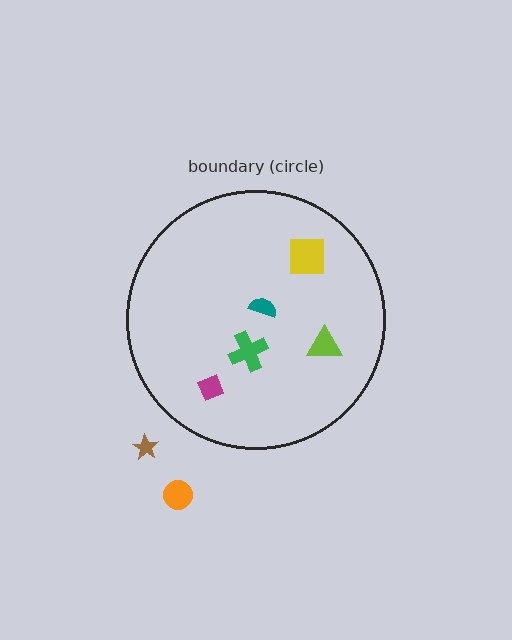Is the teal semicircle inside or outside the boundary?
Inside.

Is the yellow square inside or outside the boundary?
Inside.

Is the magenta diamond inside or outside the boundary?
Inside.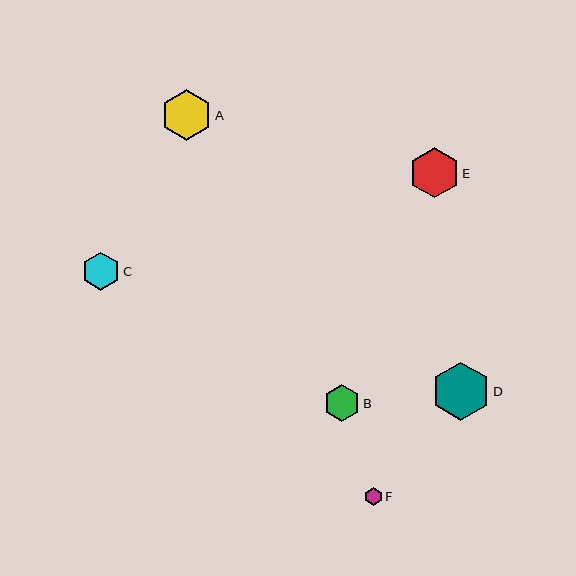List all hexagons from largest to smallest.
From largest to smallest: D, A, E, C, B, F.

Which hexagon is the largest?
Hexagon D is the largest with a size of approximately 59 pixels.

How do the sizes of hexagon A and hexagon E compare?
Hexagon A and hexagon E are approximately the same size.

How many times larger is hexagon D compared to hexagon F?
Hexagon D is approximately 3.3 times the size of hexagon F.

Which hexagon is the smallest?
Hexagon F is the smallest with a size of approximately 18 pixels.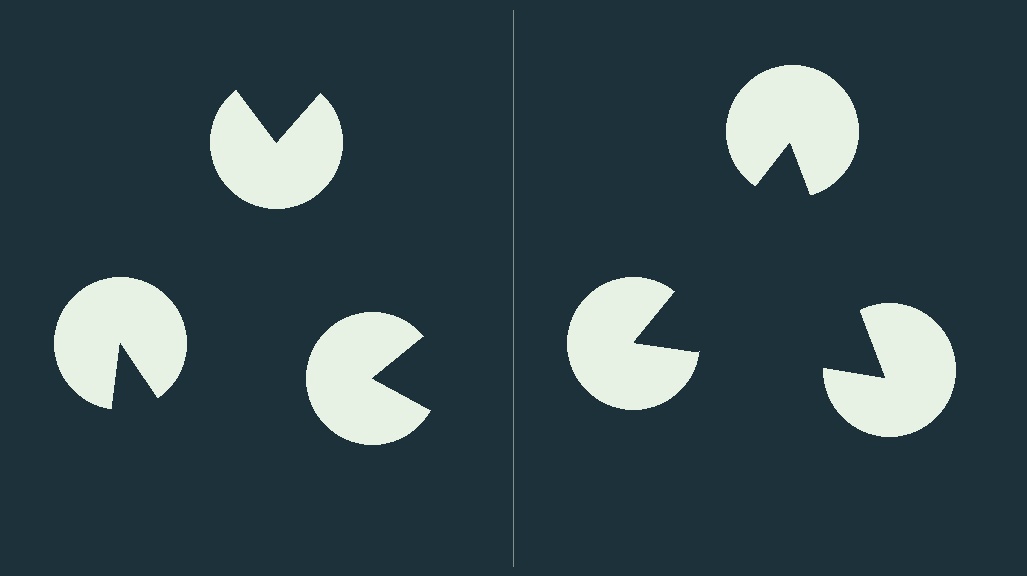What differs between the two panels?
The pac-man discs are positioned identically on both sides; only the wedge orientations differ. On the right they align to a triangle; on the left they are misaligned.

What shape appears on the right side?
An illusory triangle.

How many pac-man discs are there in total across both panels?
6 — 3 on each side.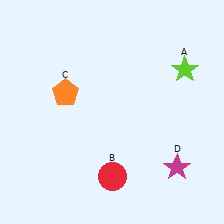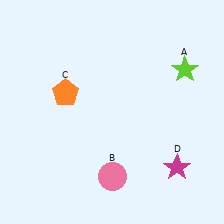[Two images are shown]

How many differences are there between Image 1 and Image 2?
There is 1 difference between the two images.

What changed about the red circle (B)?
In Image 1, B is red. In Image 2, it changed to pink.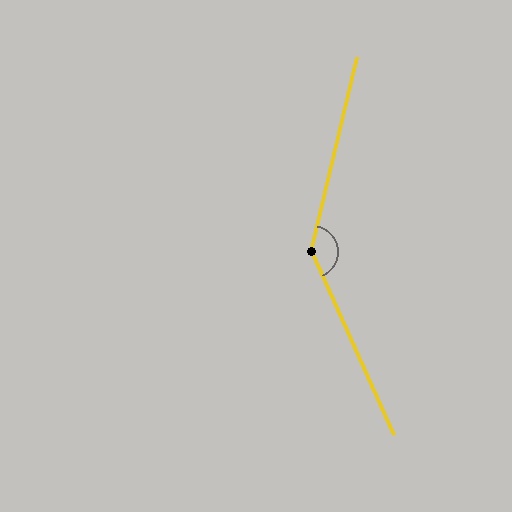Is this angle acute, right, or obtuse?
It is obtuse.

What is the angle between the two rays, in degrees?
Approximately 143 degrees.